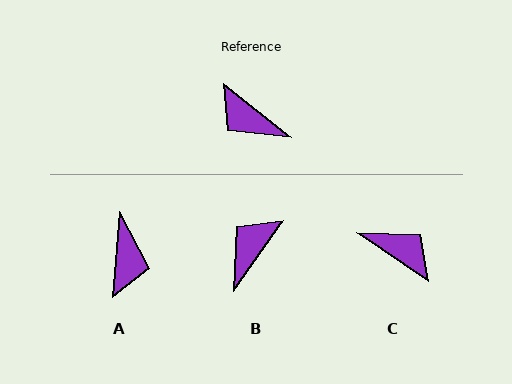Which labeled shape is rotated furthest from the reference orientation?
C, about 176 degrees away.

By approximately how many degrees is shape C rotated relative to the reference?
Approximately 176 degrees clockwise.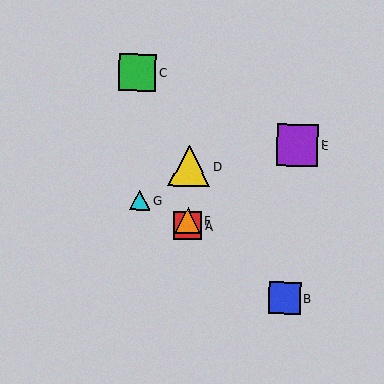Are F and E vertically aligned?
No, F is at x≈188 and E is at x≈297.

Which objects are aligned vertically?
Objects A, D, F are aligned vertically.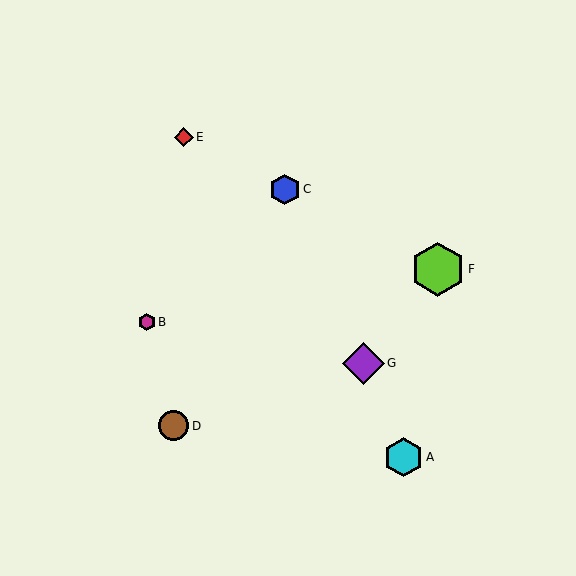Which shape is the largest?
The lime hexagon (labeled F) is the largest.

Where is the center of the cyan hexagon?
The center of the cyan hexagon is at (404, 457).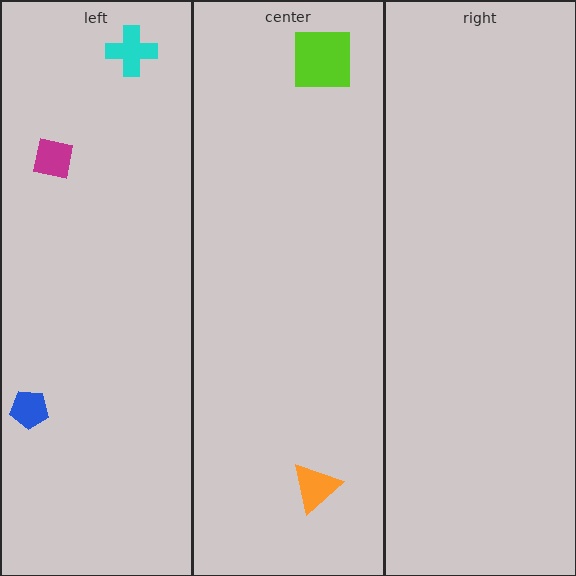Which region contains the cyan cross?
The left region.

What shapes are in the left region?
The cyan cross, the magenta square, the blue pentagon.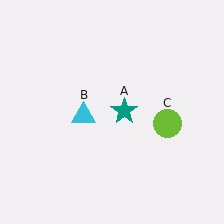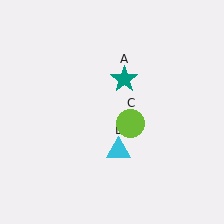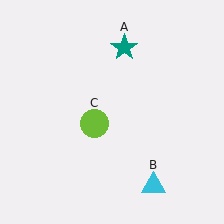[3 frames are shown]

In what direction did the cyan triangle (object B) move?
The cyan triangle (object B) moved down and to the right.